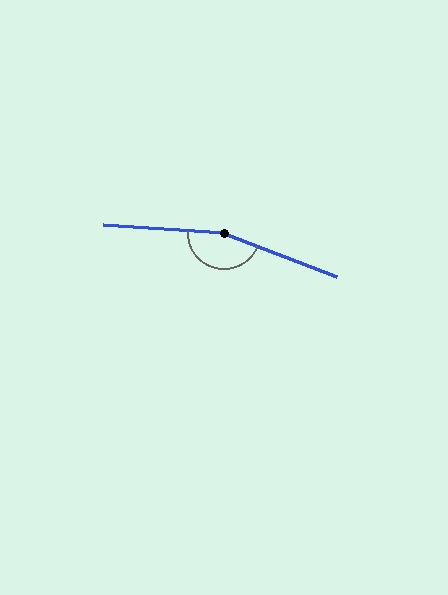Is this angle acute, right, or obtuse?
It is obtuse.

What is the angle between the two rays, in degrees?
Approximately 163 degrees.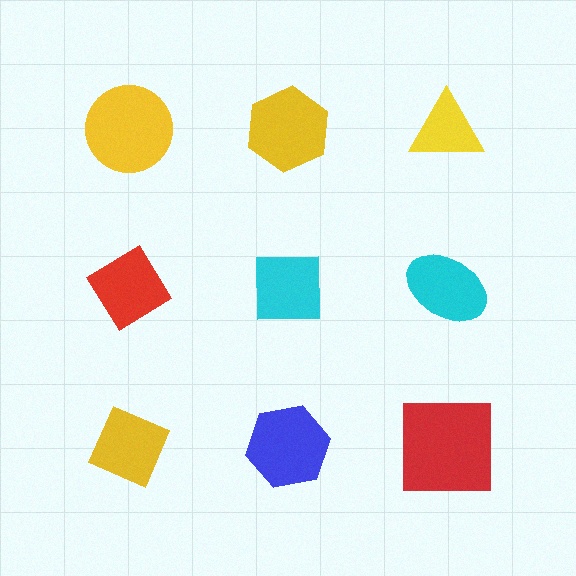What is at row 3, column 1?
A yellow diamond.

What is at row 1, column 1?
A yellow circle.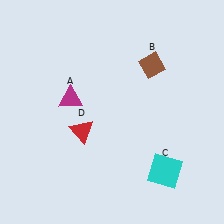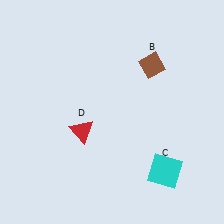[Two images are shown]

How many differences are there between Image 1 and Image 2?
There is 1 difference between the two images.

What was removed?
The magenta triangle (A) was removed in Image 2.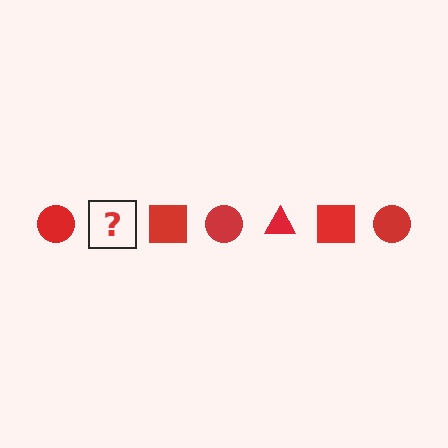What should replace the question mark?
The question mark should be replaced with a red triangle.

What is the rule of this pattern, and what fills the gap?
The rule is that the pattern cycles through circle, triangle, square shapes in red. The gap should be filled with a red triangle.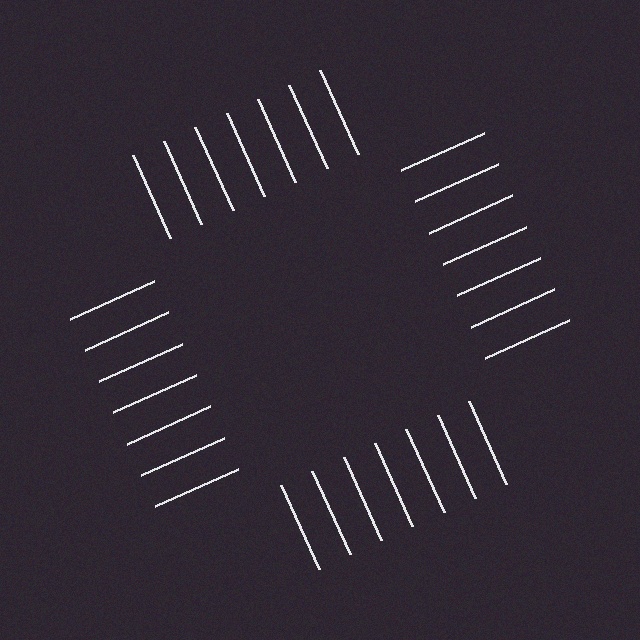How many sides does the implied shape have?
4 sides — the line-ends trace a square.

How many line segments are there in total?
28 — 7 along each of the 4 edges.